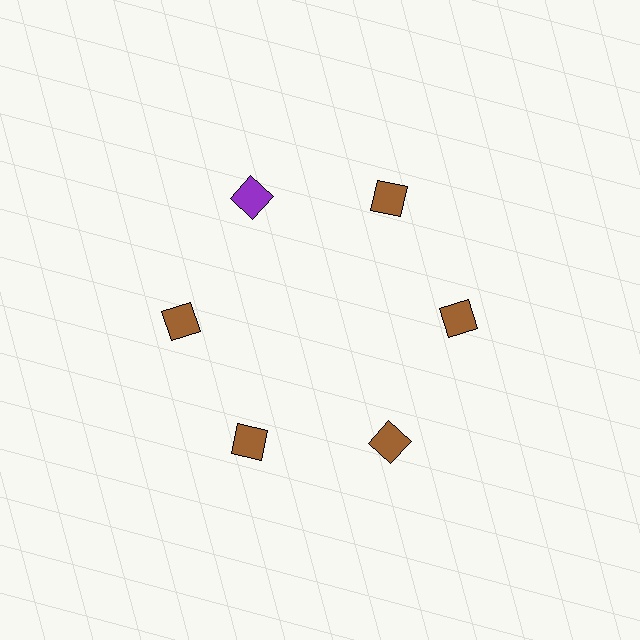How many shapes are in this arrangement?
There are 6 shapes arranged in a ring pattern.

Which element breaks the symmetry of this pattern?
The purple diamond at roughly the 11 o'clock position breaks the symmetry. All other shapes are brown diamonds.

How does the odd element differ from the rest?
It has a different color: purple instead of brown.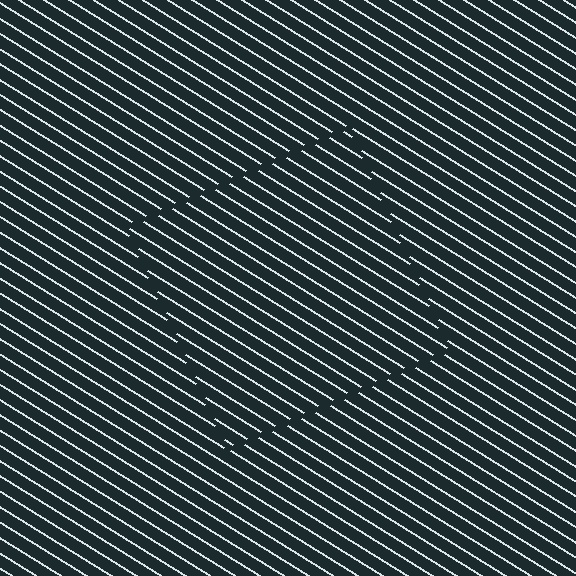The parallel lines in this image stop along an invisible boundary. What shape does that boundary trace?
An illusory square. The interior of the shape contains the same grating, shifted by half a period — the contour is defined by the phase discontinuity where line-ends from the inner and outer gratings abut.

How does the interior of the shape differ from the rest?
The interior of the shape contains the same grating, shifted by half a period — the contour is defined by the phase discontinuity where line-ends from the inner and outer gratings abut.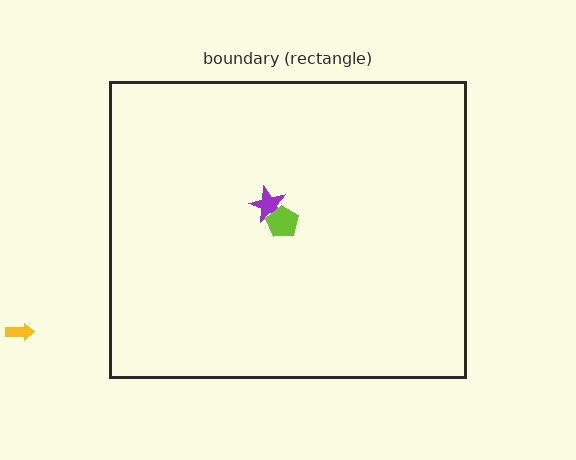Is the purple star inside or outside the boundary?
Inside.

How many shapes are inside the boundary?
2 inside, 1 outside.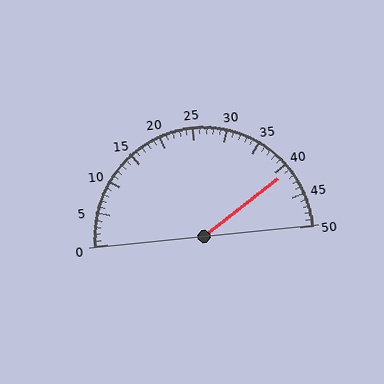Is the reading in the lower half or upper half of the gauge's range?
The reading is in the upper half of the range (0 to 50).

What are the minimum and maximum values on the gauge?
The gauge ranges from 0 to 50.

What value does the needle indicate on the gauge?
The needle indicates approximately 41.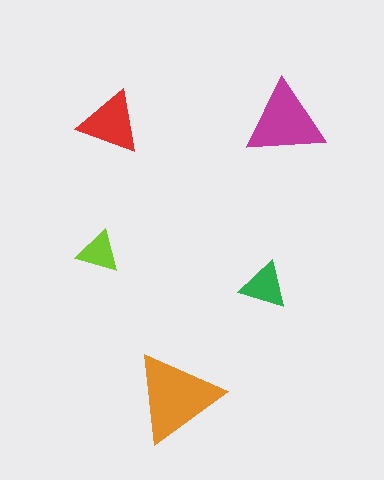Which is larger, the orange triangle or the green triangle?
The orange one.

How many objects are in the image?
There are 5 objects in the image.